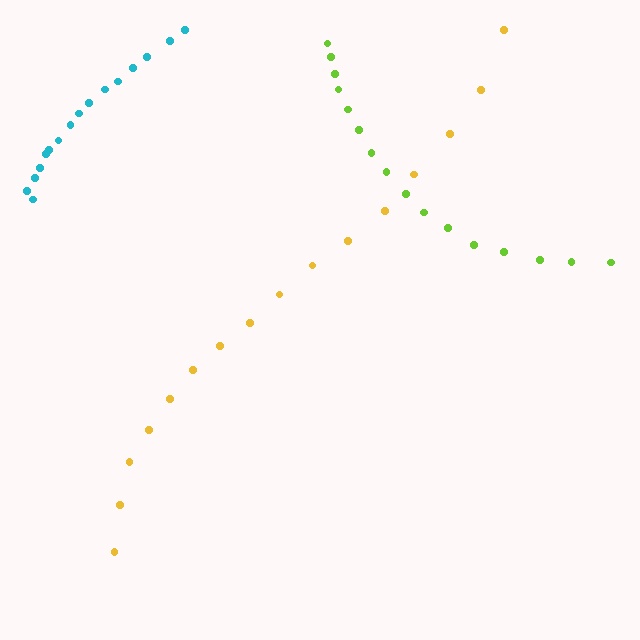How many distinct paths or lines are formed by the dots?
There are 3 distinct paths.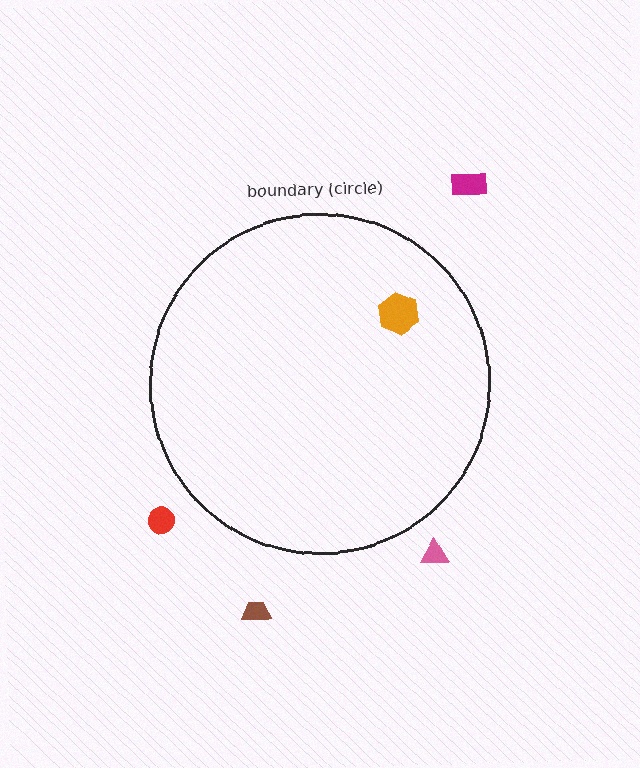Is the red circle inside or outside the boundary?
Outside.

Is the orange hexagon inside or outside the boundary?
Inside.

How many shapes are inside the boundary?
1 inside, 4 outside.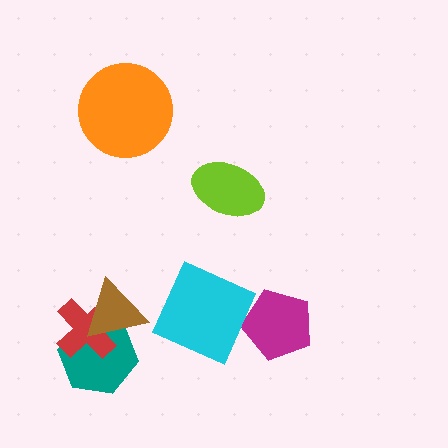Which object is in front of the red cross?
The brown triangle is in front of the red cross.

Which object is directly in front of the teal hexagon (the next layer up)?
The red cross is directly in front of the teal hexagon.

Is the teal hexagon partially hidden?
Yes, it is partially covered by another shape.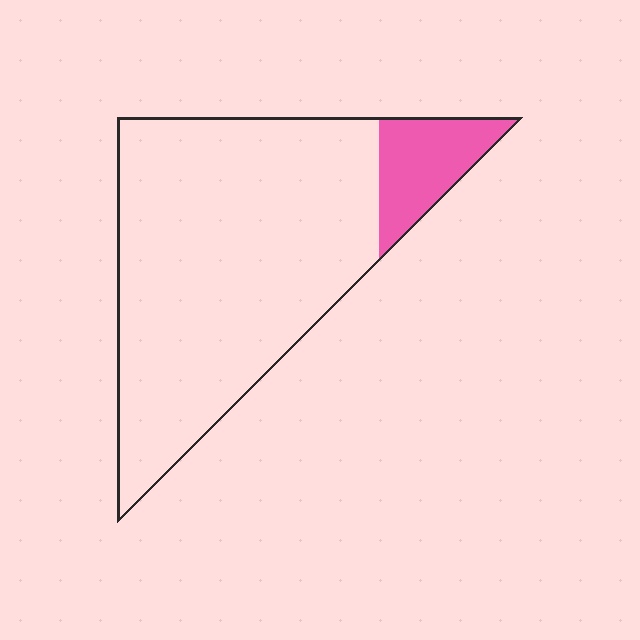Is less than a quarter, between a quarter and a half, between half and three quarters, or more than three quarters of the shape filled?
Less than a quarter.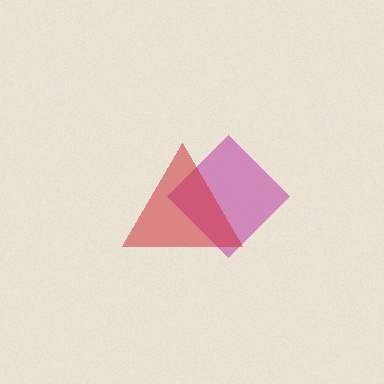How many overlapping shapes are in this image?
There are 2 overlapping shapes in the image.